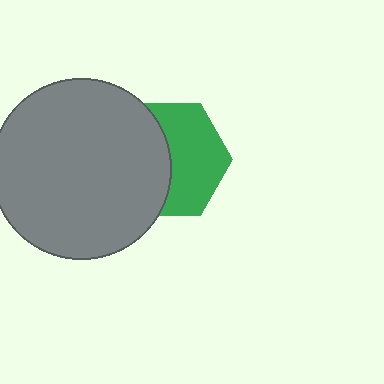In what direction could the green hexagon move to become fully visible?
The green hexagon could move right. That would shift it out from behind the gray circle entirely.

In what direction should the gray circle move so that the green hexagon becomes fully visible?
The gray circle should move left. That is the shortest direction to clear the overlap and leave the green hexagon fully visible.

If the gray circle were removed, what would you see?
You would see the complete green hexagon.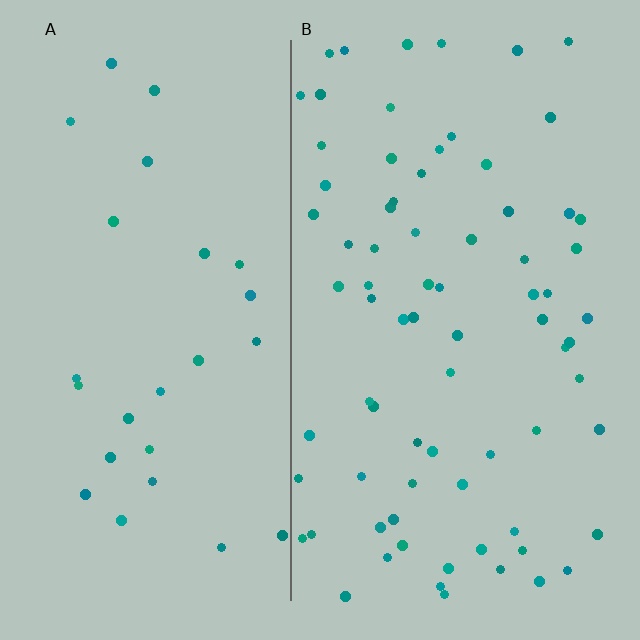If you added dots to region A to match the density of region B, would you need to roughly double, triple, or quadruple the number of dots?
Approximately triple.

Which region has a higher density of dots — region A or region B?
B (the right).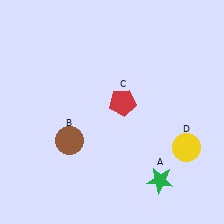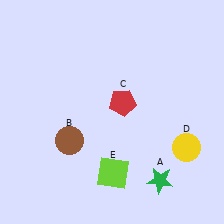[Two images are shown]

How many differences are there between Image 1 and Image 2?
There is 1 difference between the two images.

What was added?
A lime square (E) was added in Image 2.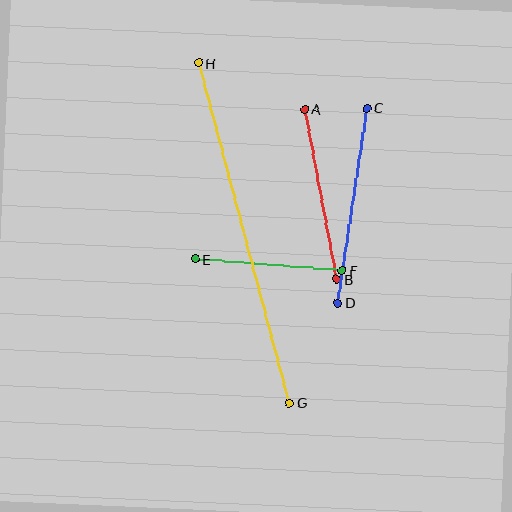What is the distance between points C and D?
The distance is approximately 197 pixels.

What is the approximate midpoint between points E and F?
The midpoint is at approximately (268, 265) pixels.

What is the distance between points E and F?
The distance is approximately 148 pixels.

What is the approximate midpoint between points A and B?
The midpoint is at approximately (321, 194) pixels.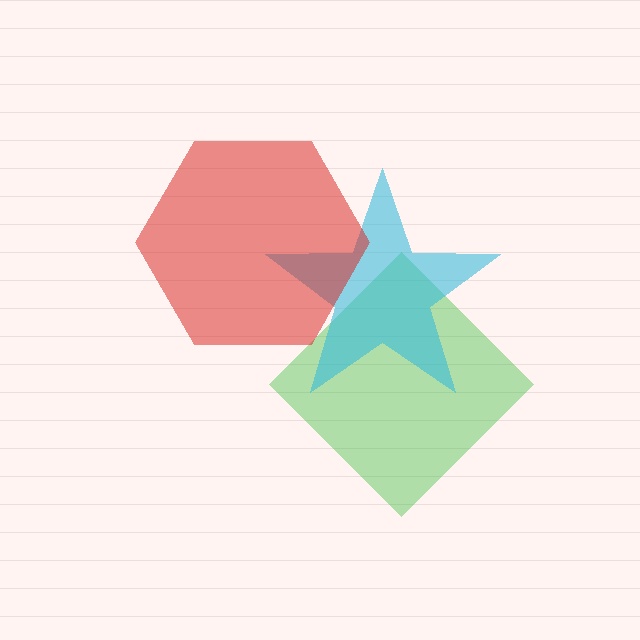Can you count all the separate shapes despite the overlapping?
Yes, there are 3 separate shapes.